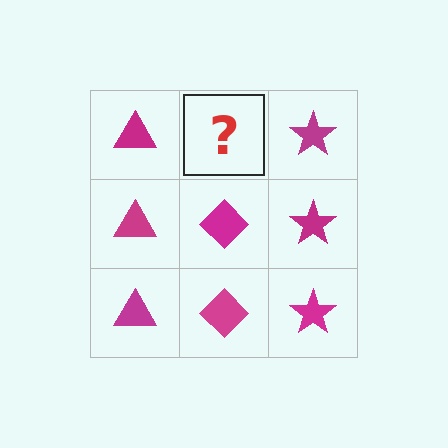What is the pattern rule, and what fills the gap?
The rule is that each column has a consistent shape. The gap should be filled with a magenta diamond.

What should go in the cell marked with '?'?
The missing cell should contain a magenta diamond.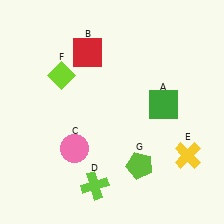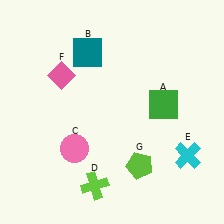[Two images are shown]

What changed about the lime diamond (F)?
In Image 1, F is lime. In Image 2, it changed to pink.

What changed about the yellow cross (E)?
In Image 1, E is yellow. In Image 2, it changed to cyan.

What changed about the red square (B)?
In Image 1, B is red. In Image 2, it changed to teal.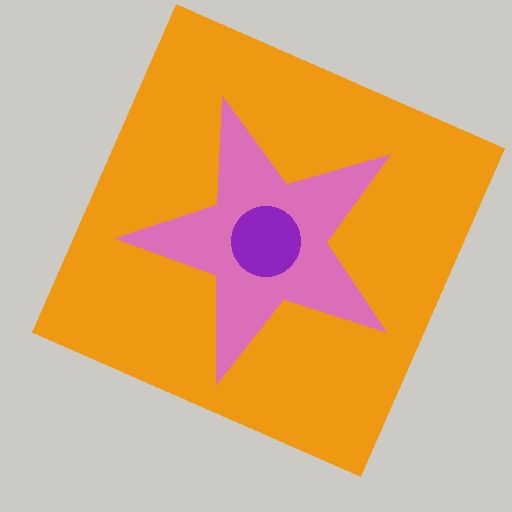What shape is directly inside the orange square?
The pink star.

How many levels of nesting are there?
3.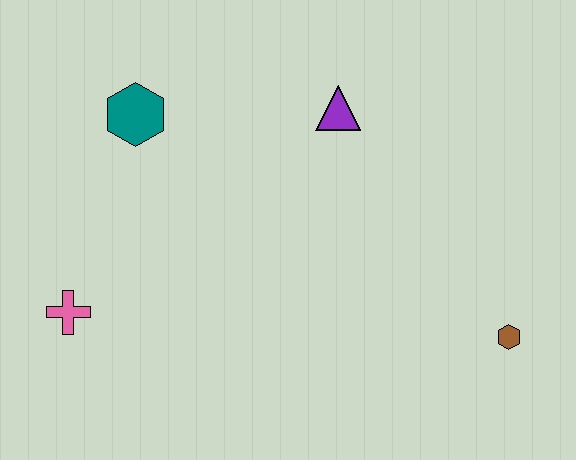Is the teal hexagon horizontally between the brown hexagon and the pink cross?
Yes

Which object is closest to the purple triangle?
The teal hexagon is closest to the purple triangle.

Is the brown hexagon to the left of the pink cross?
No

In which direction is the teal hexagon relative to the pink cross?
The teal hexagon is above the pink cross.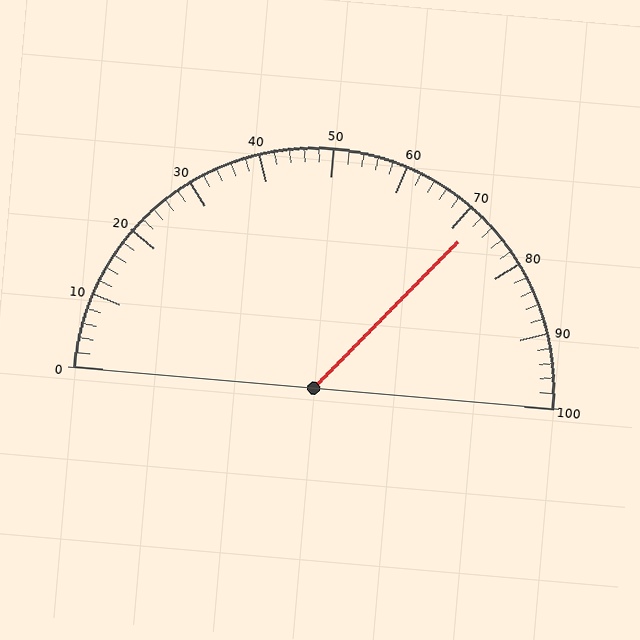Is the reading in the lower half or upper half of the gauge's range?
The reading is in the upper half of the range (0 to 100).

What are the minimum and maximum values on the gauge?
The gauge ranges from 0 to 100.